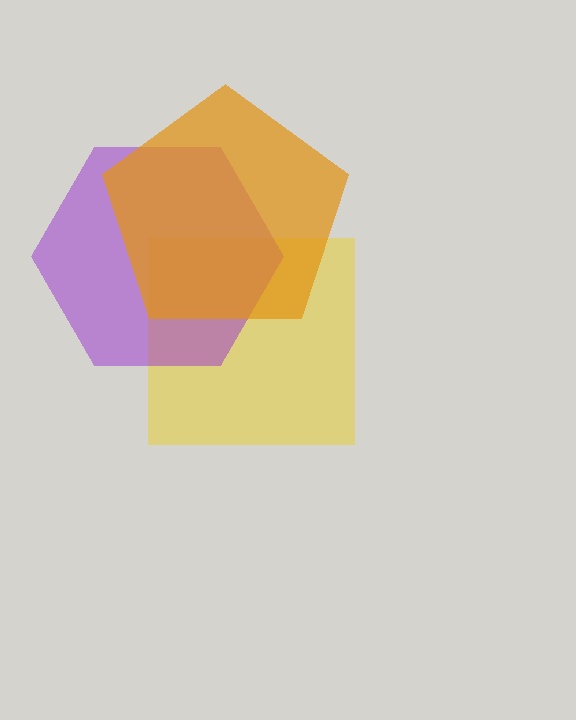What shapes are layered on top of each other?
The layered shapes are: a yellow square, a purple hexagon, an orange pentagon.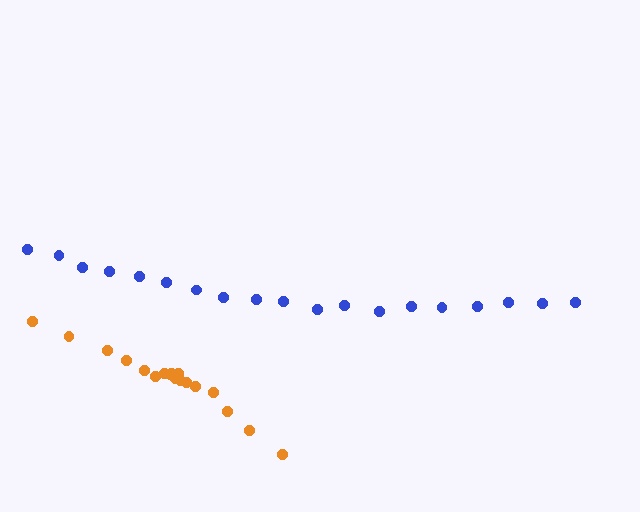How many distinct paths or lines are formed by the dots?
There are 2 distinct paths.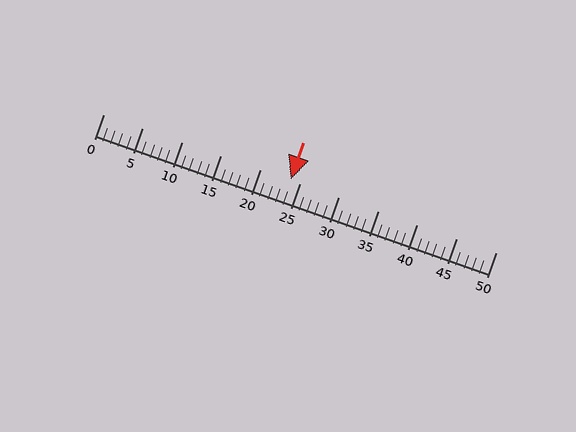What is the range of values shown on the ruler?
The ruler shows values from 0 to 50.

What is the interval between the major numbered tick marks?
The major tick marks are spaced 5 units apart.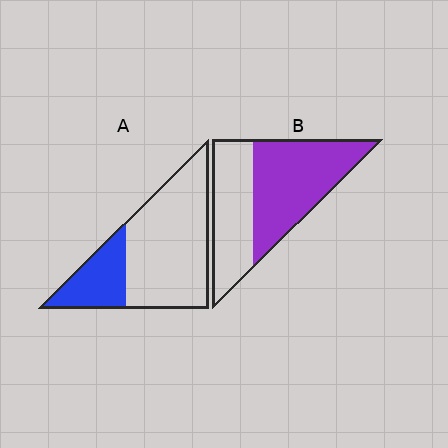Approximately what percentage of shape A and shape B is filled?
A is approximately 25% and B is approximately 60%.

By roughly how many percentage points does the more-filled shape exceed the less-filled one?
By roughly 30 percentage points (B over A).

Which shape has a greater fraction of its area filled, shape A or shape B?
Shape B.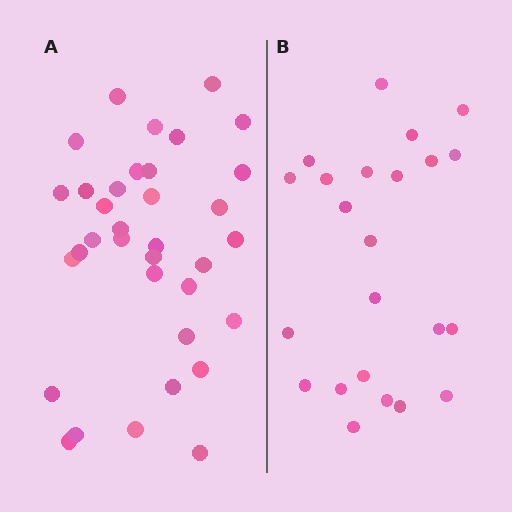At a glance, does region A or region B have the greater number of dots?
Region A (the left region) has more dots.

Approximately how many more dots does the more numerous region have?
Region A has roughly 12 or so more dots than region B.